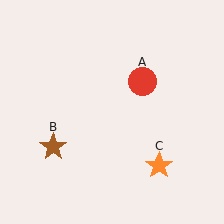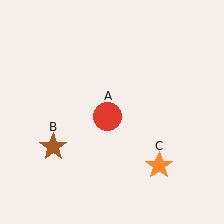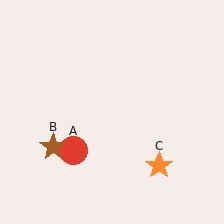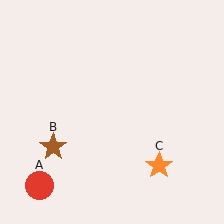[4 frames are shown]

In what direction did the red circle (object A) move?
The red circle (object A) moved down and to the left.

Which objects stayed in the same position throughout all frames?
Brown star (object B) and orange star (object C) remained stationary.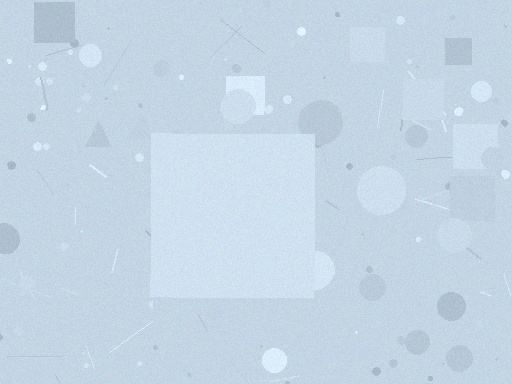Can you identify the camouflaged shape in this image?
The camouflaged shape is a square.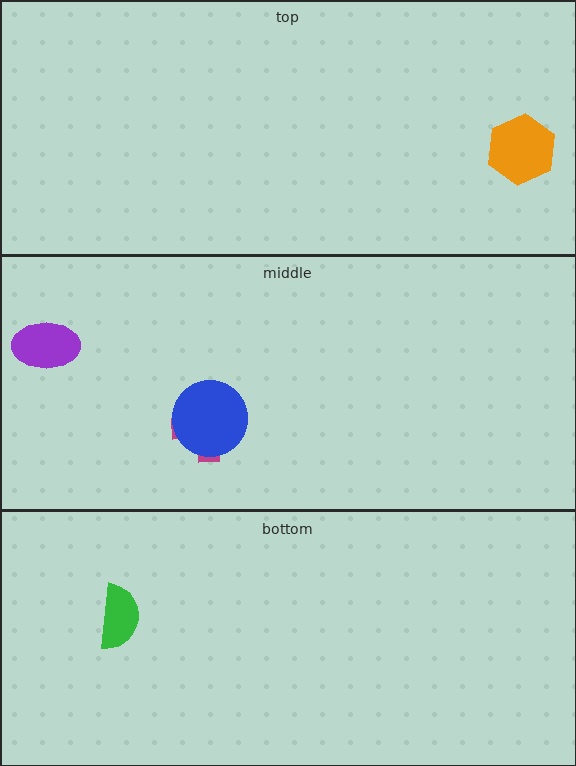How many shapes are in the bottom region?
1.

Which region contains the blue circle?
The middle region.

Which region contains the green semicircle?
The bottom region.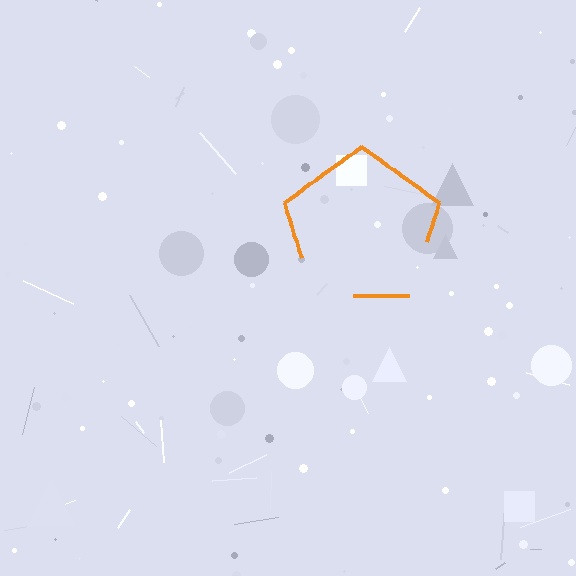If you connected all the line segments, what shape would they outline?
They would outline a pentagon.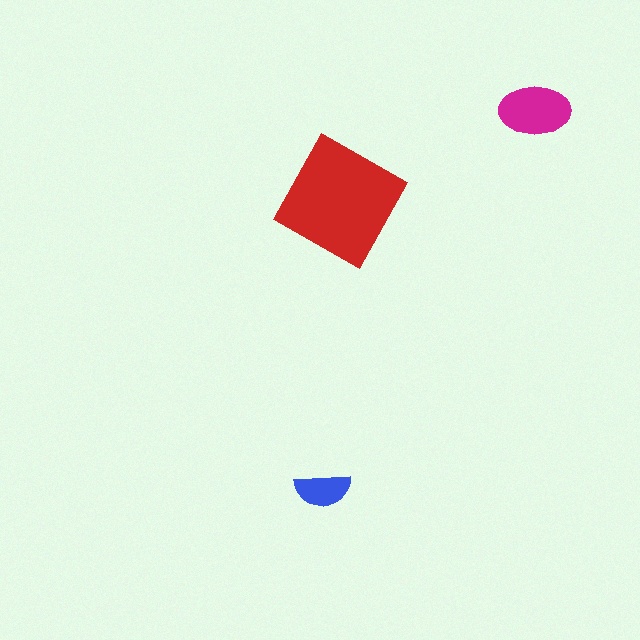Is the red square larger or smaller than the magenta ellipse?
Larger.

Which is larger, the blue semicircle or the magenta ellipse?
The magenta ellipse.